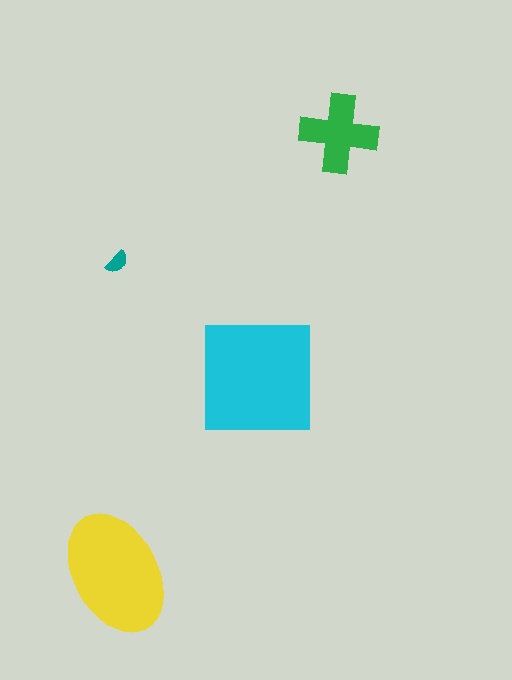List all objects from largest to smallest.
The cyan square, the yellow ellipse, the green cross, the teal semicircle.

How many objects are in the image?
There are 4 objects in the image.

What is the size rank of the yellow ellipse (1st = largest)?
2nd.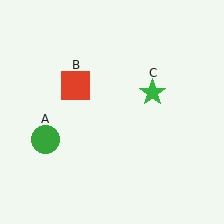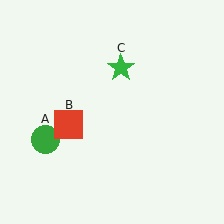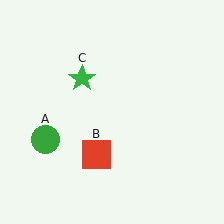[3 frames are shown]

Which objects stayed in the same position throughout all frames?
Green circle (object A) remained stationary.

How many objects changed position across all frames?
2 objects changed position: red square (object B), green star (object C).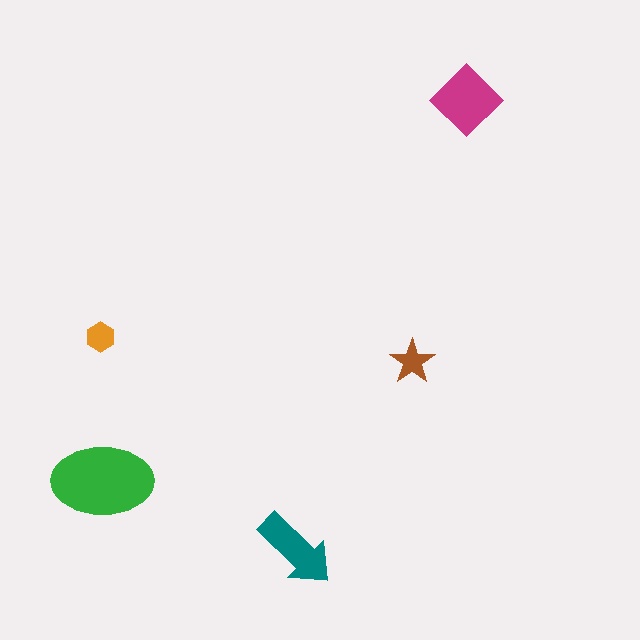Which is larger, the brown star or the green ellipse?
The green ellipse.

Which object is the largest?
The green ellipse.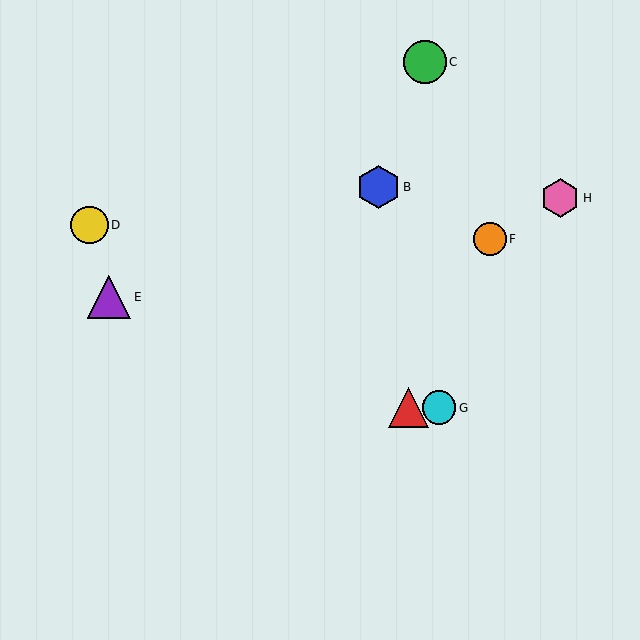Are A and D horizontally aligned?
No, A is at y≈408 and D is at y≈225.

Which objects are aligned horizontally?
Objects A, G are aligned horizontally.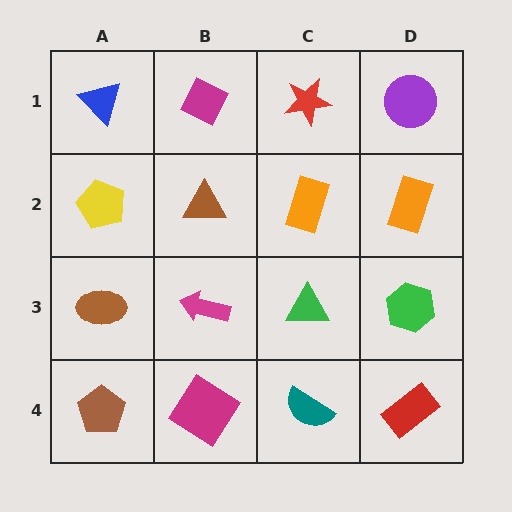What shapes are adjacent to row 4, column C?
A green triangle (row 3, column C), a magenta diamond (row 4, column B), a red rectangle (row 4, column D).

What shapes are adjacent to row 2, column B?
A magenta diamond (row 1, column B), a magenta arrow (row 3, column B), a yellow pentagon (row 2, column A), an orange rectangle (row 2, column C).